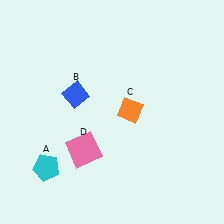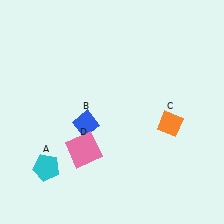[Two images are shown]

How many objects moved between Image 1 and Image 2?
2 objects moved between the two images.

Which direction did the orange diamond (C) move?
The orange diamond (C) moved right.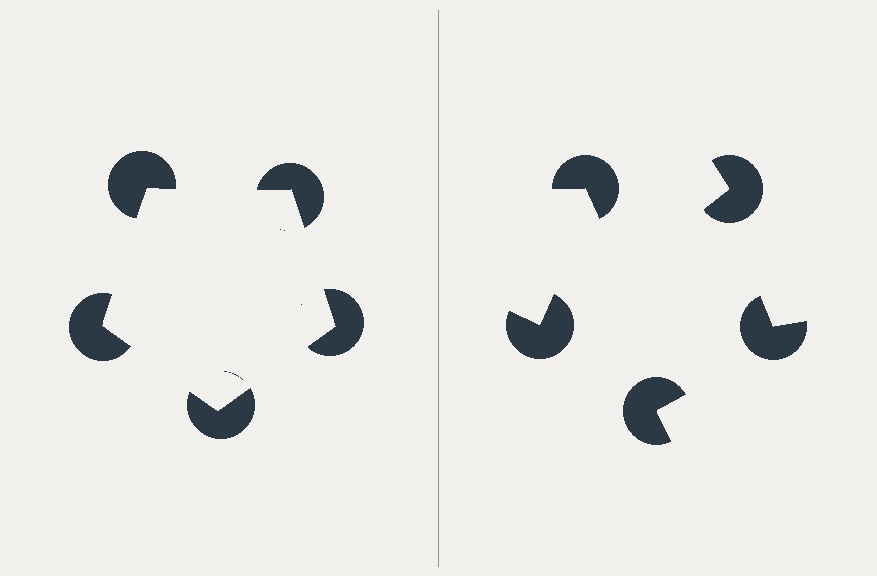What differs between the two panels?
The pac-man discs are positioned identically on both sides; only the wedge orientations differ. On the left they align to a pentagon; on the right they are misaligned.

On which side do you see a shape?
An illusory pentagon appears on the left side. On the right side the wedge cuts are rotated, so no coherent shape forms.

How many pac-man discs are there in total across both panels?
10 — 5 on each side.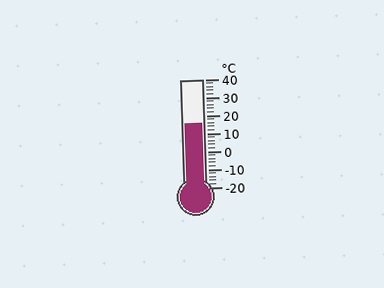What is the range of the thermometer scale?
The thermometer scale ranges from -20°C to 40°C.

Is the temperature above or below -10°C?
The temperature is above -10°C.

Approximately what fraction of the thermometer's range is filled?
The thermometer is filled to approximately 60% of its range.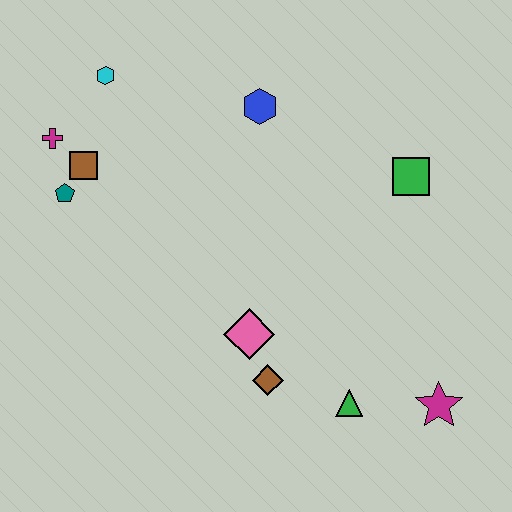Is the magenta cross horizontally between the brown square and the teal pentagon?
No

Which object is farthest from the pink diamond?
The cyan hexagon is farthest from the pink diamond.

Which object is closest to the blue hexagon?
The cyan hexagon is closest to the blue hexagon.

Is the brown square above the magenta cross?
No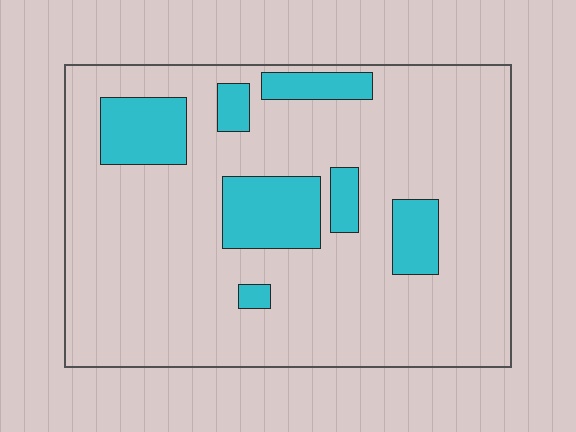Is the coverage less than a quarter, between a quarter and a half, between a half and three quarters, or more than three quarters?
Less than a quarter.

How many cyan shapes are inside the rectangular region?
7.